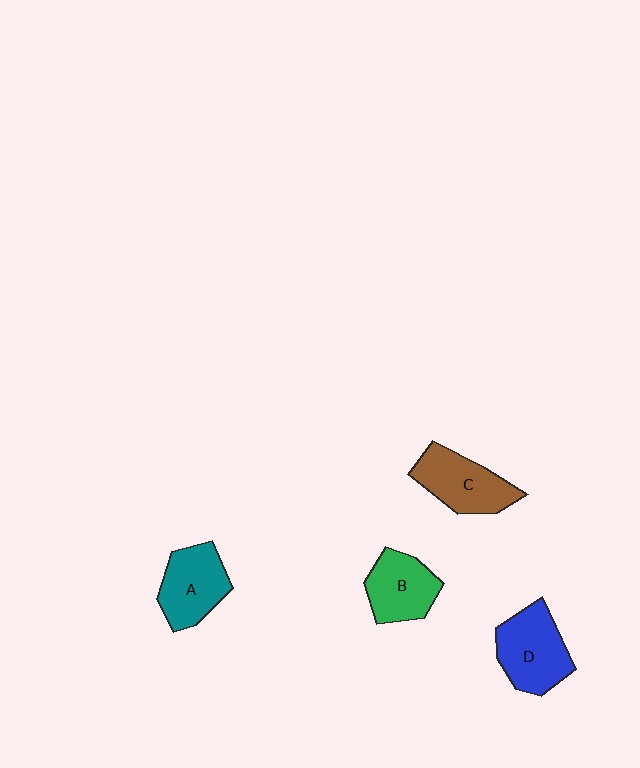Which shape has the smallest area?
Shape B (green).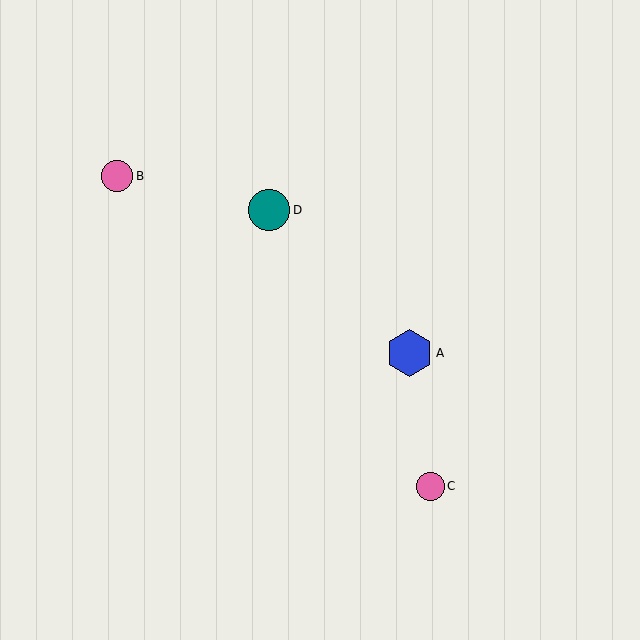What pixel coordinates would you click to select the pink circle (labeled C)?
Click at (430, 486) to select the pink circle C.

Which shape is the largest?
The blue hexagon (labeled A) is the largest.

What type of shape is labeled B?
Shape B is a pink circle.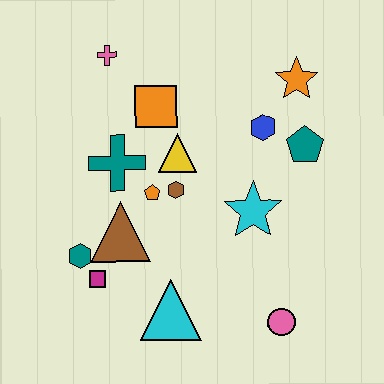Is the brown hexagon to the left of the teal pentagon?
Yes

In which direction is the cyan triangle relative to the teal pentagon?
The cyan triangle is below the teal pentagon.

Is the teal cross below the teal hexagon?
No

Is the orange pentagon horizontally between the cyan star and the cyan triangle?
No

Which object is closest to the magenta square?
The teal hexagon is closest to the magenta square.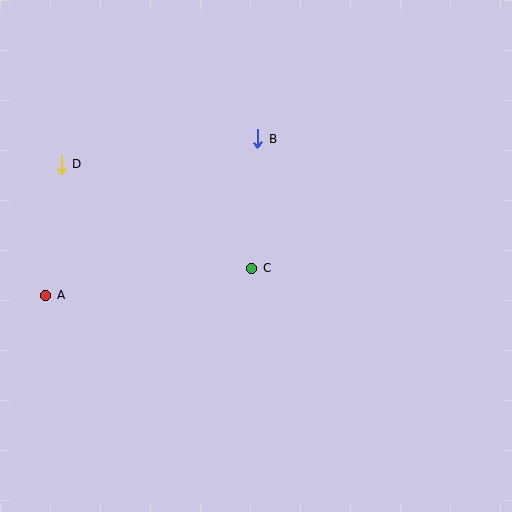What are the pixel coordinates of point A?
Point A is at (46, 295).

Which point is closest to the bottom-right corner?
Point C is closest to the bottom-right corner.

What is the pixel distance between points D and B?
The distance between D and B is 198 pixels.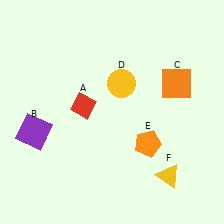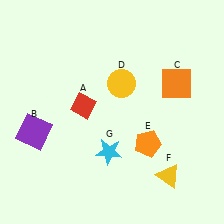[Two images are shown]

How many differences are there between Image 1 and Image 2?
There is 1 difference between the two images.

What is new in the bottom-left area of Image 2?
A cyan star (G) was added in the bottom-left area of Image 2.